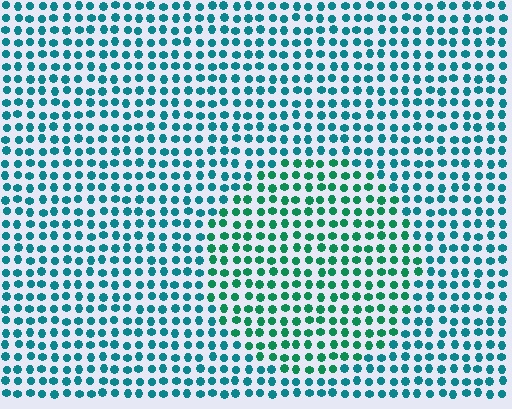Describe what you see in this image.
The image is filled with small teal elements in a uniform arrangement. A circle-shaped region is visible where the elements are tinted to a slightly different hue, forming a subtle color boundary.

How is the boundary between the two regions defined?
The boundary is defined purely by a slight shift in hue (about 31 degrees). Spacing, size, and orientation are identical on both sides.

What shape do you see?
I see a circle.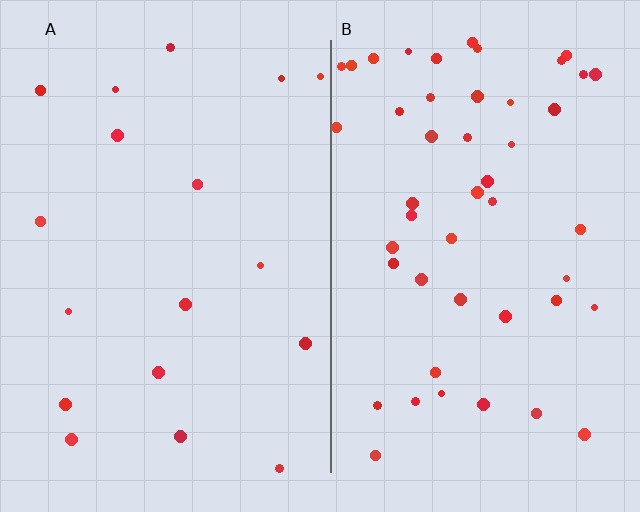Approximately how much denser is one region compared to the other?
Approximately 2.7× — region B over region A.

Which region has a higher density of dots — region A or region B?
B (the right).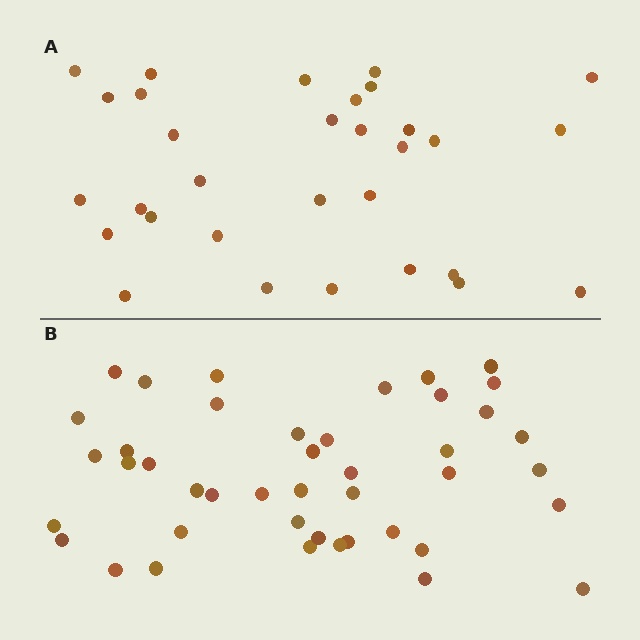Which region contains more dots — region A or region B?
Region B (the bottom region) has more dots.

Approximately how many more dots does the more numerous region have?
Region B has roughly 12 or so more dots than region A.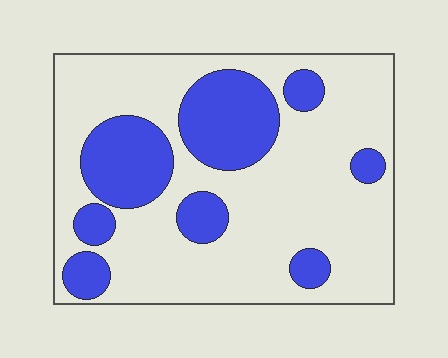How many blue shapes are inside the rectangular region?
8.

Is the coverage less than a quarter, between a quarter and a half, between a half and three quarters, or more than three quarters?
Between a quarter and a half.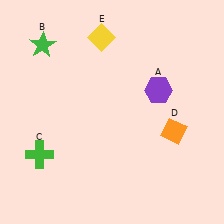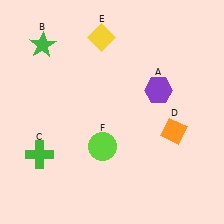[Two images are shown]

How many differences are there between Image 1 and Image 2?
There is 1 difference between the two images.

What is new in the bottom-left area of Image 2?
A lime circle (F) was added in the bottom-left area of Image 2.